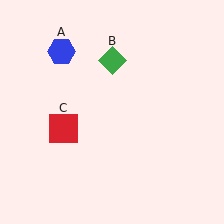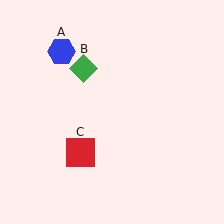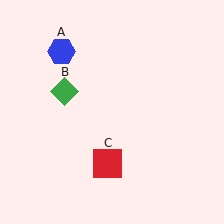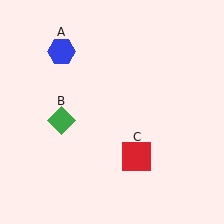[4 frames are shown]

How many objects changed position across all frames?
2 objects changed position: green diamond (object B), red square (object C).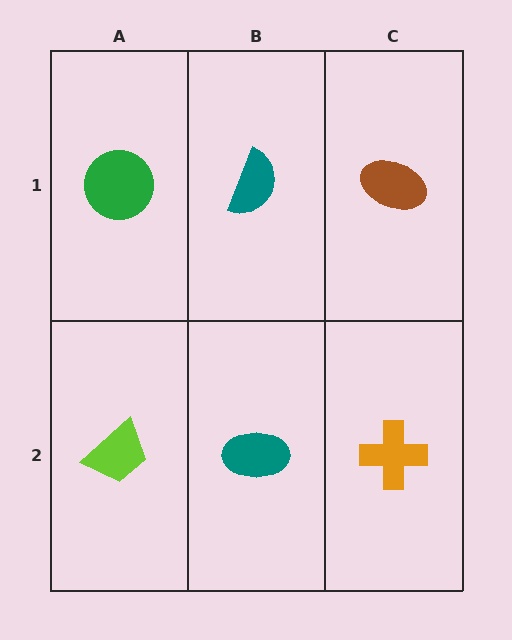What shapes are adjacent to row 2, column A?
A green circle (row 1, column A), a teal ellipse (row 2, column B).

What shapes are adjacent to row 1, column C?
An orange cross (row 2, column C), a teal semicircle (row 1, column B).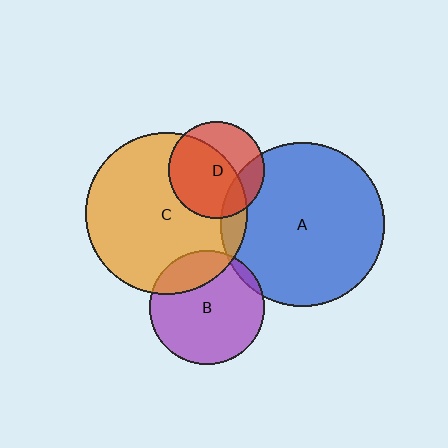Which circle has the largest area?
Circle A (blue).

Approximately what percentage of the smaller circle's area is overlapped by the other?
Approximately 20%.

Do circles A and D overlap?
Yes.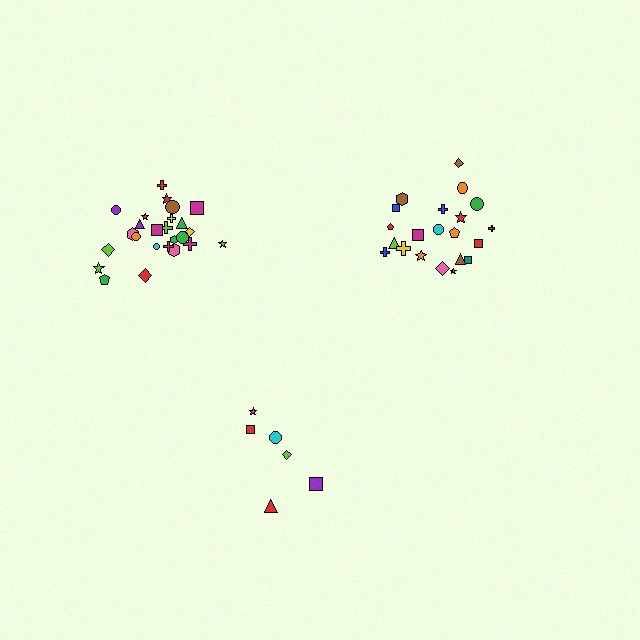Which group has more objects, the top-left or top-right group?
The top-left group.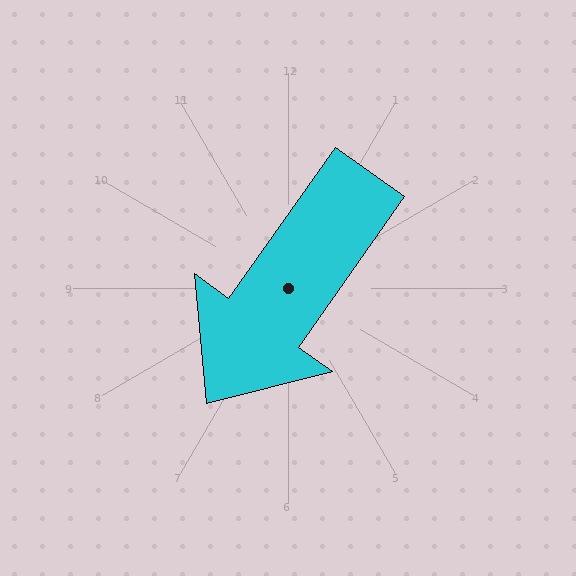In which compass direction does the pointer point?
Southwest.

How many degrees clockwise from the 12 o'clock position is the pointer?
Approximately 215 degrees.